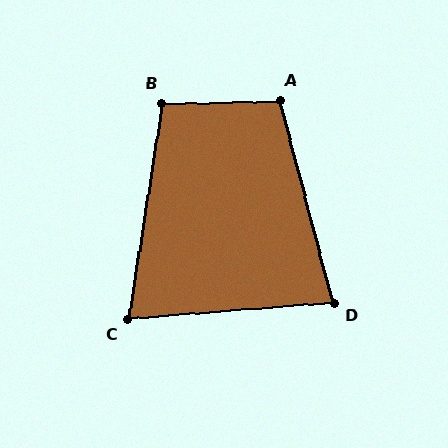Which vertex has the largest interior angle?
A, at approximately 103 degrees.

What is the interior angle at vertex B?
Approximately 100 degrees (obtuse).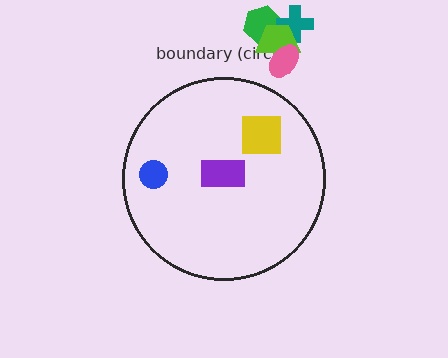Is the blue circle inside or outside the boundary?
Inside.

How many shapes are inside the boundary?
3 inside, 4 outside.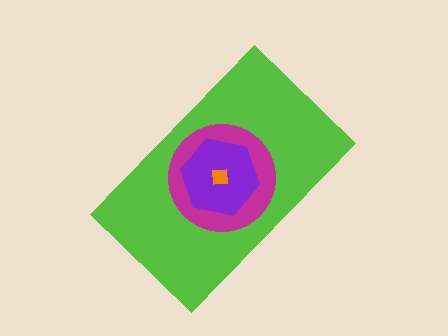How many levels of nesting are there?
4.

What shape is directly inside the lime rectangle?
The magenta circle.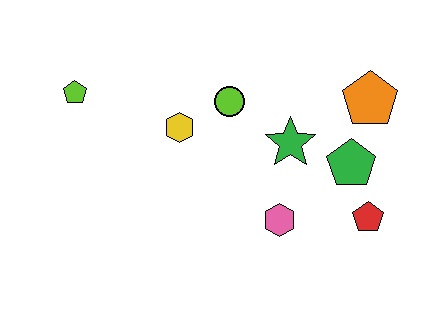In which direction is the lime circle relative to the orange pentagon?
The lime circle is to the left of the orange pentagon.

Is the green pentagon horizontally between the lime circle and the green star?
No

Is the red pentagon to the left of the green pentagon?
No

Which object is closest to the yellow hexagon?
The lime circle is closest to the yellow hexagon.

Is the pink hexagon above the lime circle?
No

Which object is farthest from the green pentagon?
The lime pentagon is farthest from the green pentagon.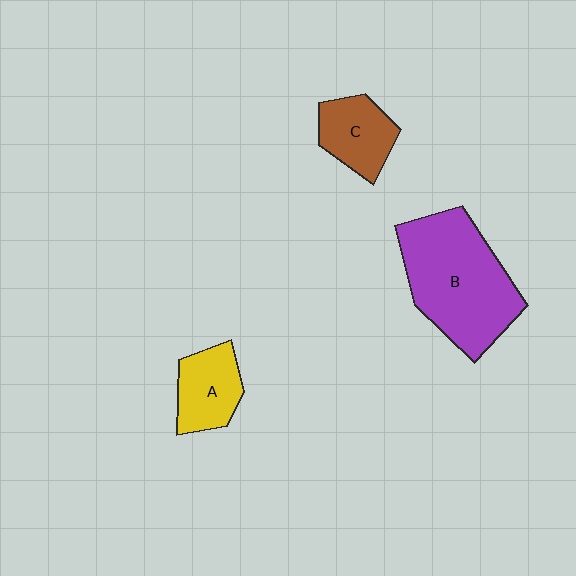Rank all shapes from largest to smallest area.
From largest to smallest: B (purple), C (brown), A (yellow).